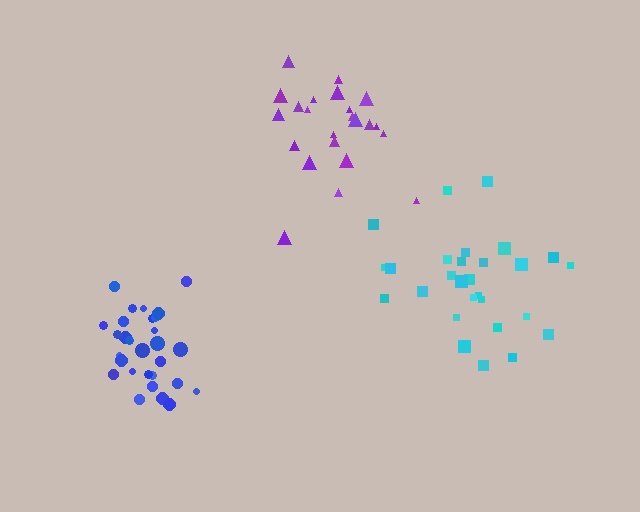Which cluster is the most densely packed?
Blue.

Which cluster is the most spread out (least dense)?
Cyan.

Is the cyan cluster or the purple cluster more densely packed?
Purple.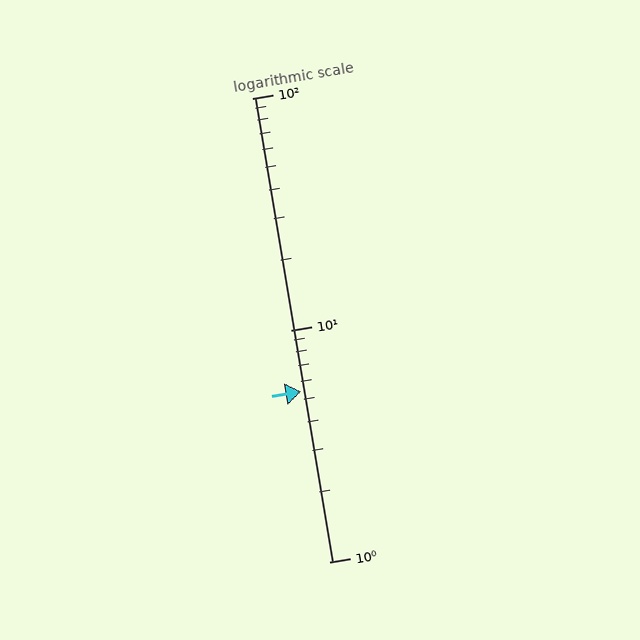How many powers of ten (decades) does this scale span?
The scale spans 2 decades, from 1 to 100.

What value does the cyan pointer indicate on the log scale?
The pointer indicates approximately 5.4.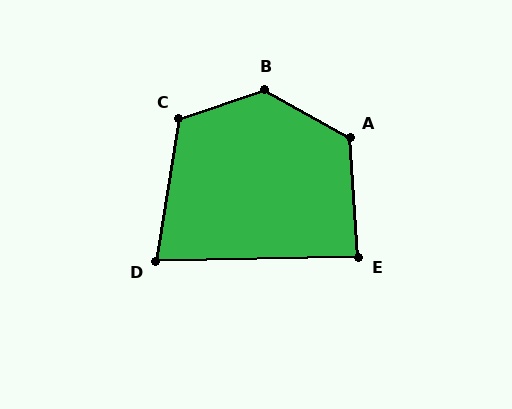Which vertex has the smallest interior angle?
D, at approximately 80 degrees.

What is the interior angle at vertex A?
Approximately 123 degrees (obtuse).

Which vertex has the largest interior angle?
B, at approximately 132 degrees.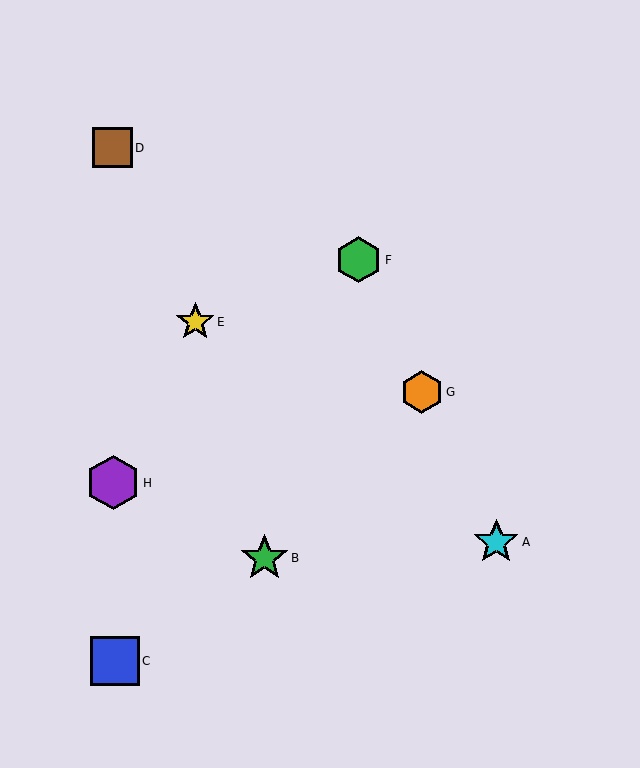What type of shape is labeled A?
Shape A is a cyan star.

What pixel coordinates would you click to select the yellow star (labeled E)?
Click at (195, 322) to select the yellow star E.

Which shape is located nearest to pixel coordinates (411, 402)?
The orange hexagon (labeled G) at (422, 392) is nearest to that location.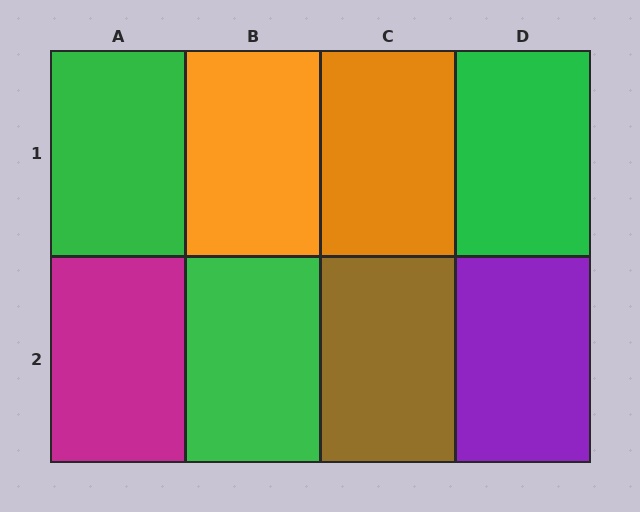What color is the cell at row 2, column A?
Magenta.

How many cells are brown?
1 cell is brown.